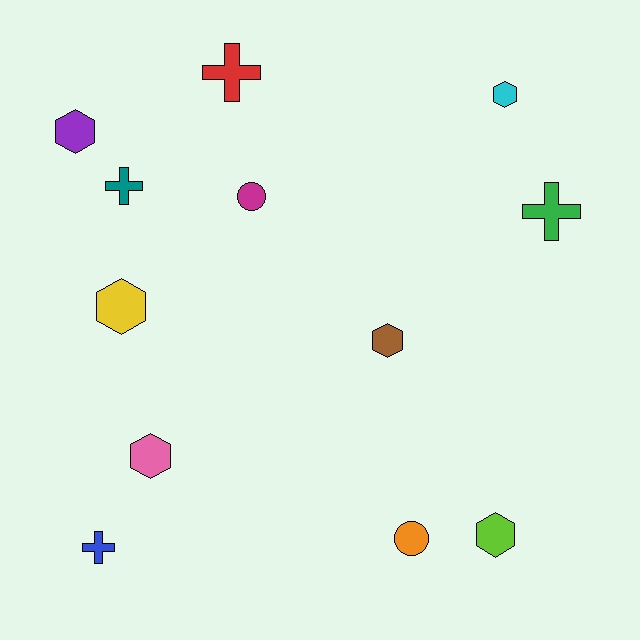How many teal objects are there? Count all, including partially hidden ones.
There is 1 teal object.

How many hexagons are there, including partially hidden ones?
There are 6 hexagons.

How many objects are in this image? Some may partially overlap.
There are 12 objects.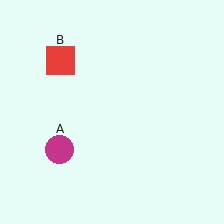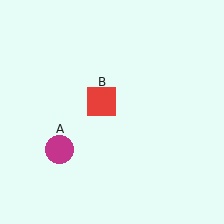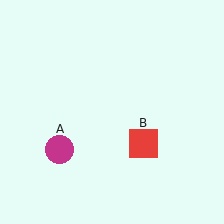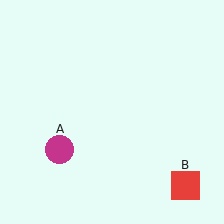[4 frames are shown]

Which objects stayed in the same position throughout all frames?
Magenta circle (object A) remained stationary.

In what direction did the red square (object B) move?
The red square (object B) moved down and to the right.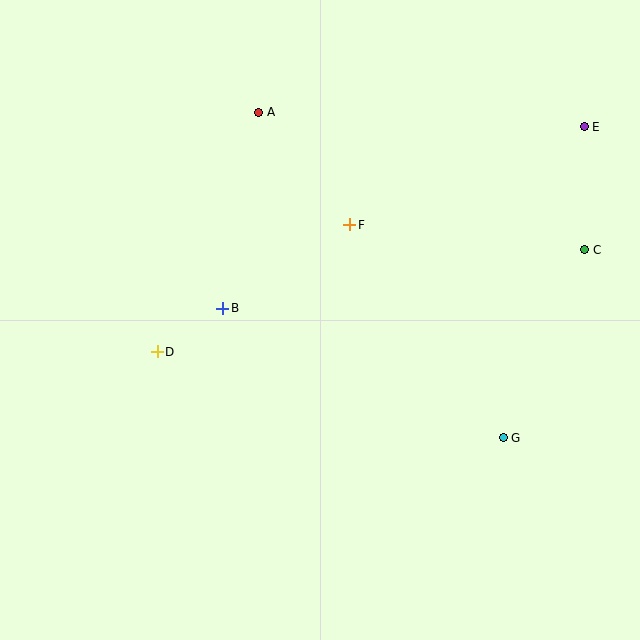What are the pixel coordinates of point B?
Point B is at (223, 308).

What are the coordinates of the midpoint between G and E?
The midpoint between G and E is at (544, 282).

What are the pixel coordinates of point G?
Point G is at (503, 438).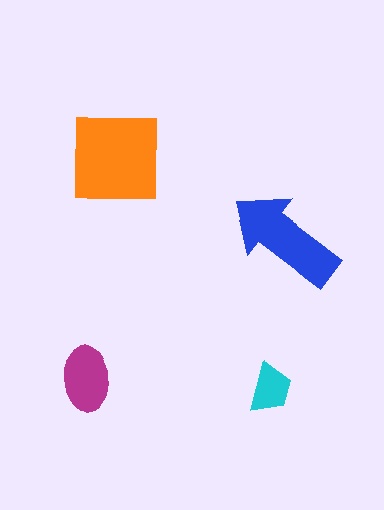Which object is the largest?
The orange square.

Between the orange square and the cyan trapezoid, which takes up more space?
The orange square.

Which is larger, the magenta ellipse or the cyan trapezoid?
The magenta ellipse.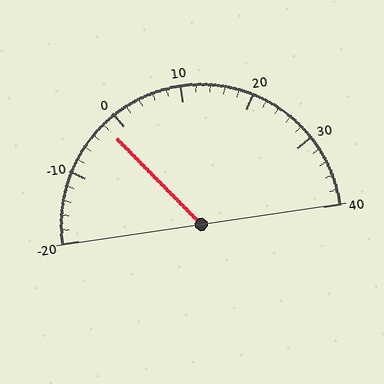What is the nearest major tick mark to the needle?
The nearest major tick mark is 0.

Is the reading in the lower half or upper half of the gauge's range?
The reading is in the lower half of the range (-20 to 40).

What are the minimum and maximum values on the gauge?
The gauge ranges from -20 to 40.